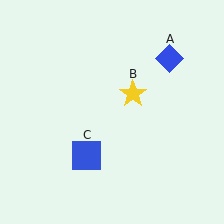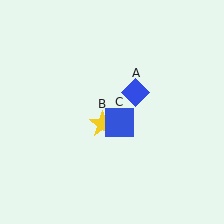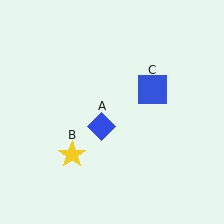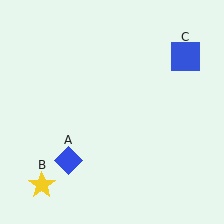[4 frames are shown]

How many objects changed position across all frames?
3 objects changed position: blue diamond (object A), yellow star (object B), blue square (object C).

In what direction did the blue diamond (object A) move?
The blue diamond (object A) moved down and to the left.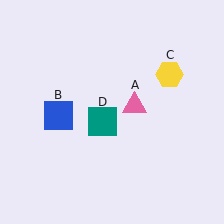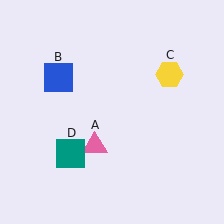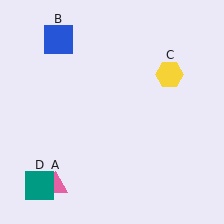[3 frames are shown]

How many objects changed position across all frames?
3 objects changed position: pink triangle (object A), blue square (object B), teal square (object D).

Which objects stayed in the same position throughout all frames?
Yellow hexagon (object C) remained stationary.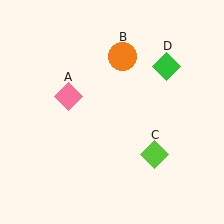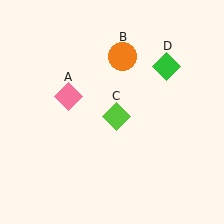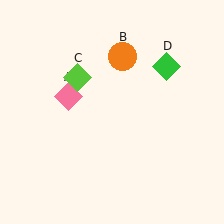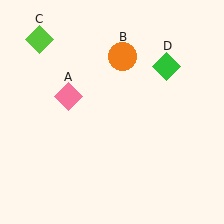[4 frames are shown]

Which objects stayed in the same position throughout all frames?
Pink diamond (object A) and orange circle (object B) and green diamond (object D) remained stationary.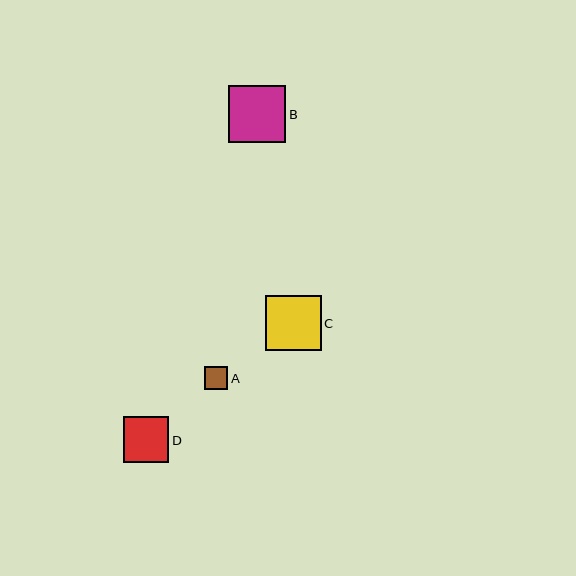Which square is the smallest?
Square A is the smallest with a size of approximately 24 pixels.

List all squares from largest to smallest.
From largest to smallest: B, C, D, A.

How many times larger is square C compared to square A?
Square C is approximately 2.3 times the size of square A.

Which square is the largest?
Square B is the largest with a size of approximately 57 pixels.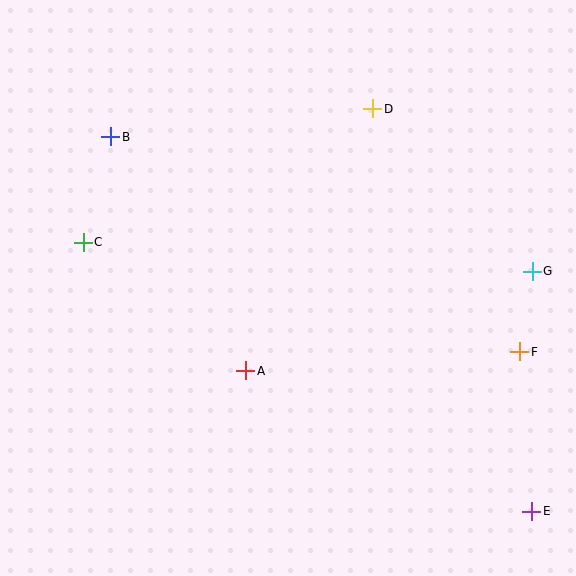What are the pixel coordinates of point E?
Point E is at (532, 511).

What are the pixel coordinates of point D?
Point D is at (373, 109).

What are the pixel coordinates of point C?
Point C is at (83, 242).